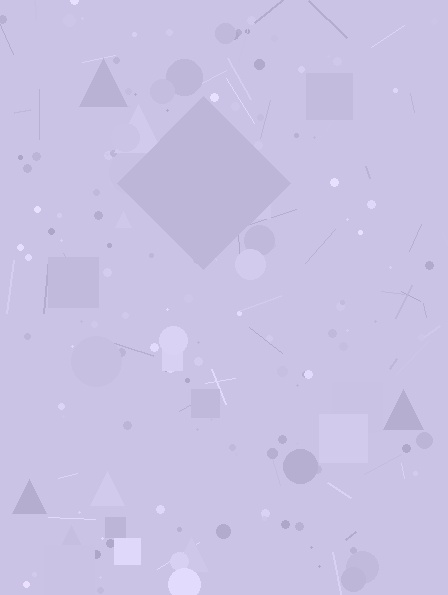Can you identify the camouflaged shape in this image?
The camouflaged shape is a diamond.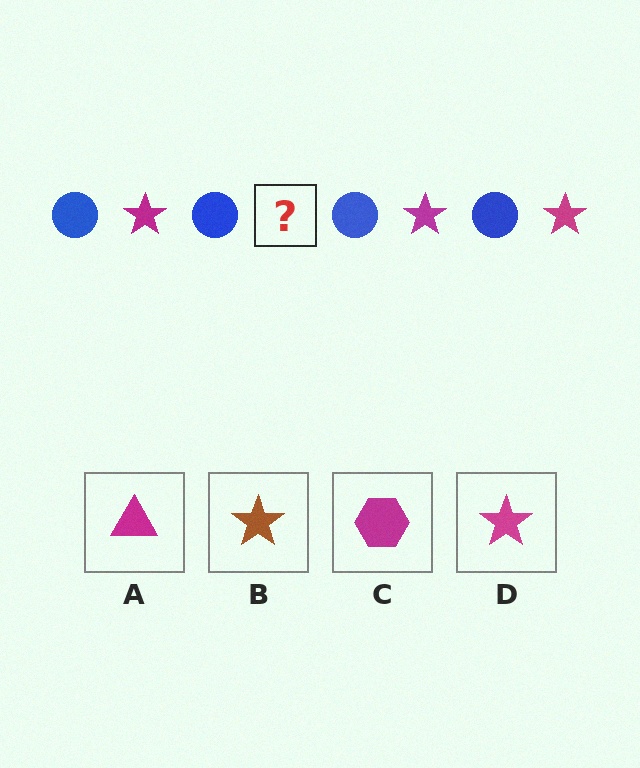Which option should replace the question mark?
Option D.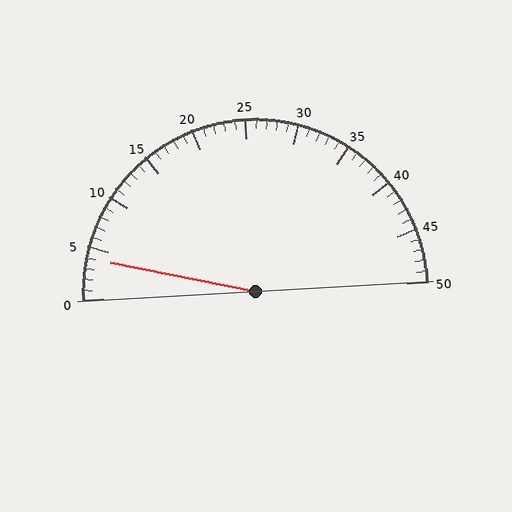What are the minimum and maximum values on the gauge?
The gauge ranges from 0 to 50.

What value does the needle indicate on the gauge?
The needle indicates approximately 4.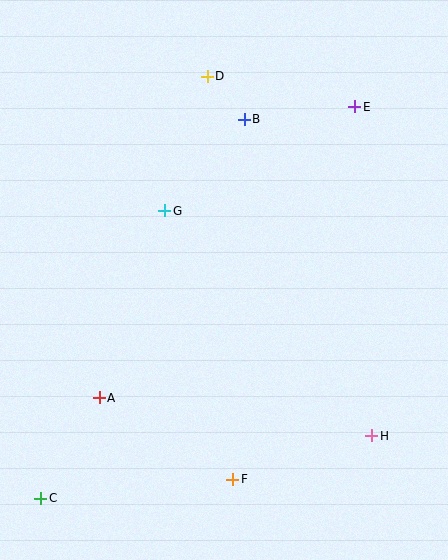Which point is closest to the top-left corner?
Point D is closest to the top-left corner.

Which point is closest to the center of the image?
Point G at (165, 211) is closest to the center.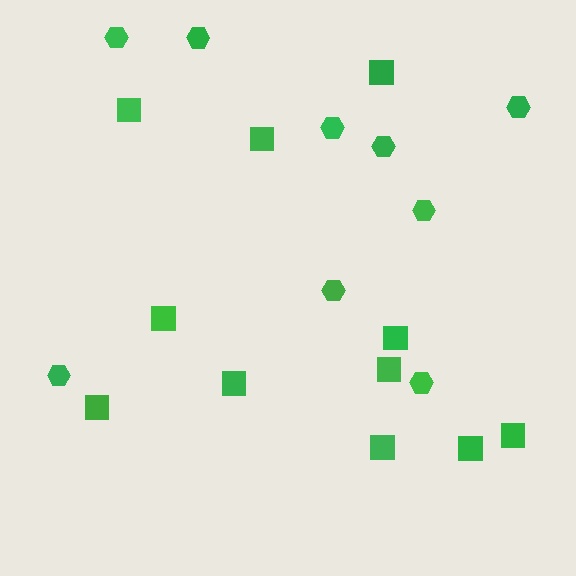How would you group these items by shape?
There are 2 groups: one group of squares (11) and one group of hexagons (9).